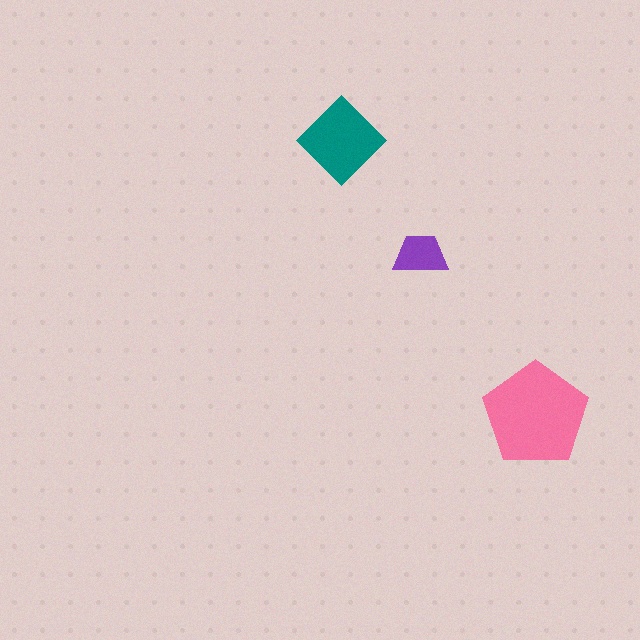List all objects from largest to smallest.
The pink pentagon, the teal diamond, the purple trapezoid.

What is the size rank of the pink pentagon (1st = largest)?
1st.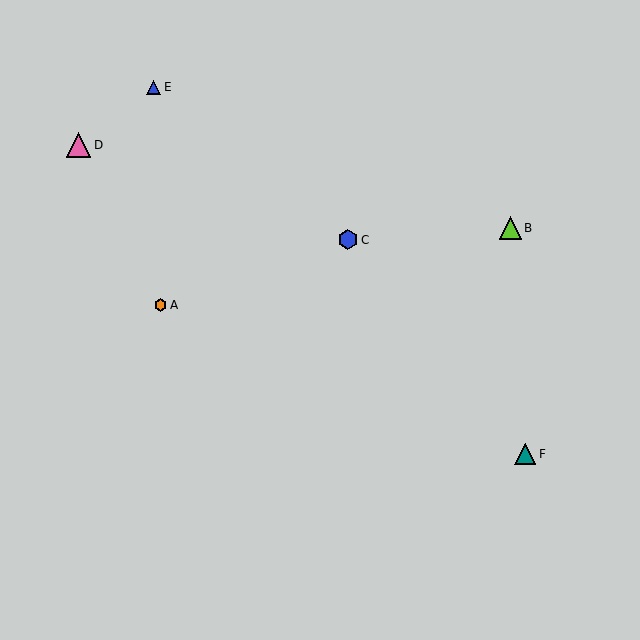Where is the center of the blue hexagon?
The center of the blue hexagon is at (348, 240).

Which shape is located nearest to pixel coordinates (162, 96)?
The blue triangle (labeled E) at (154, 87) is nearest to that location.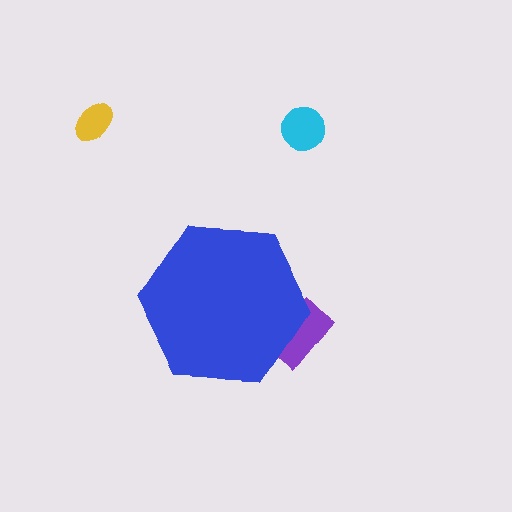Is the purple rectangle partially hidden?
Yes, the purple rectangle is partially hidden behind the blue hexagon.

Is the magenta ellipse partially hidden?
Yes, the magenta ellipse is partially hidden behind the blue hexagon.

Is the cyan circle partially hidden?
No, the cyan circle is fully visible.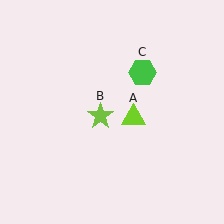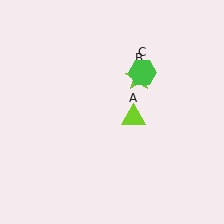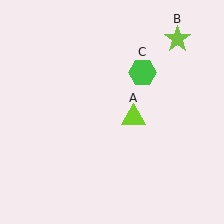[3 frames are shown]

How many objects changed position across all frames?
1 object changed position: lime star (object B).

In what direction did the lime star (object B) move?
The lime star (object B) moved up and to the right.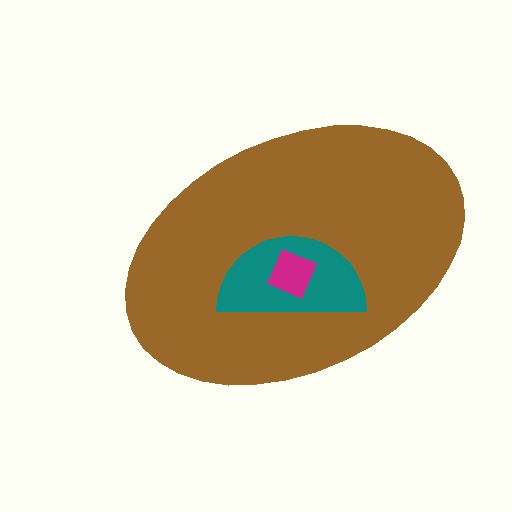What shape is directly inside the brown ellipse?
The teal semicircle.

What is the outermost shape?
The brown ellipse.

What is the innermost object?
The magenta square.